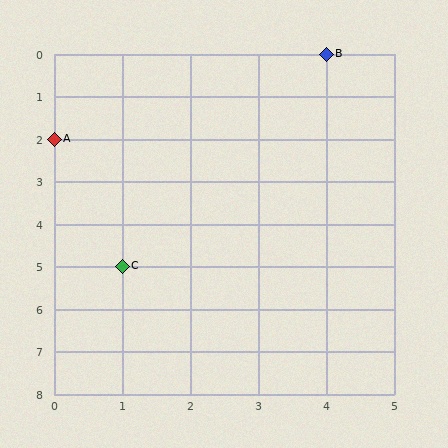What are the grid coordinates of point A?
Point A is at grid coordinates (0, 2).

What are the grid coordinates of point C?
Point C is at grid coordinates (1, 5).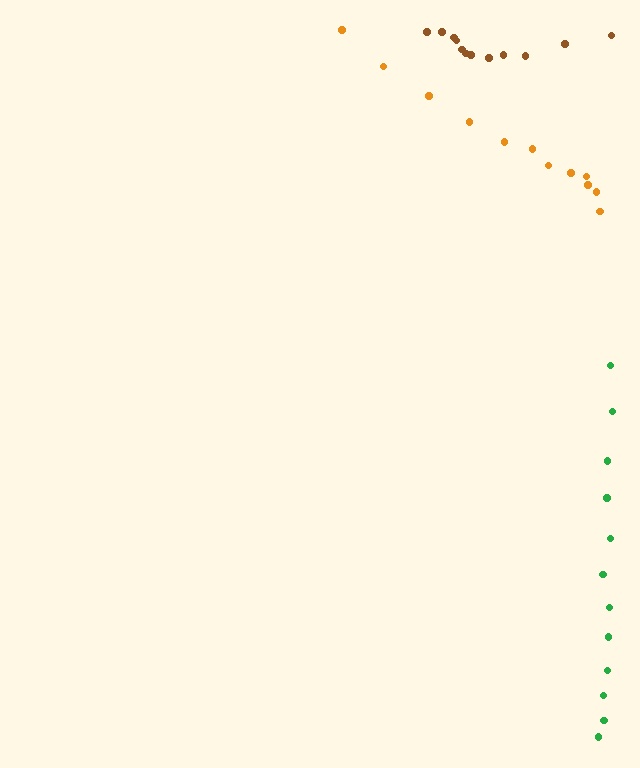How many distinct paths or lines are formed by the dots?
There are 3 distinct paths.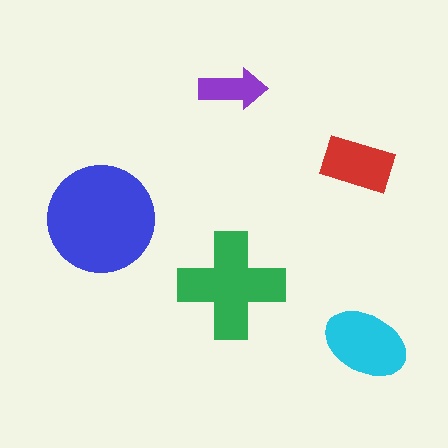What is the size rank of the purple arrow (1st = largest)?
5th.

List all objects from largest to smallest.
The blue circle, the green cross, the cyan ellipse, the red rectangle, the purple arrow.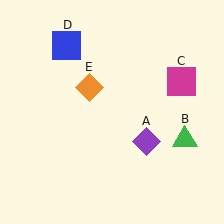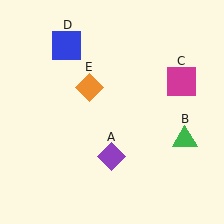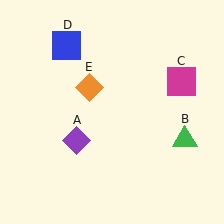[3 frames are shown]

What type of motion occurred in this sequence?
The purple diamond (object A) rotated clockwise around the center of the scene.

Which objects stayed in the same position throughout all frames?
Green triangle (object B) and magenta square (object C) and blue square (object D) and orange diamond (object E) remained stationary.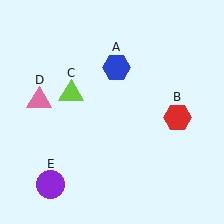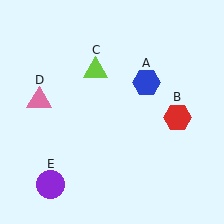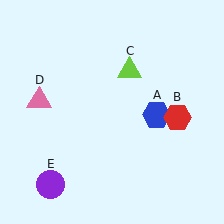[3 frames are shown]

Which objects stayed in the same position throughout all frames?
Red hexagon (object B) and pink triangle (object D) and purple circle (object E) remained stationary.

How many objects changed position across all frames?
2 objects changed position: blue hexagon (object A), lime triangle (object C).